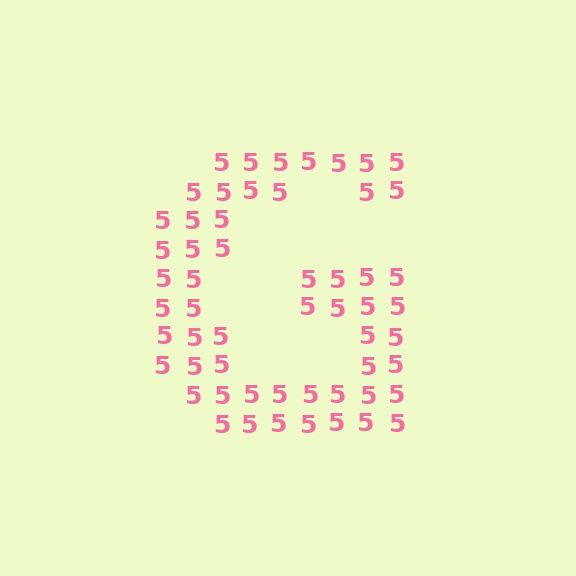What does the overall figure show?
The overall figure shows the letter G.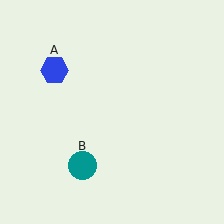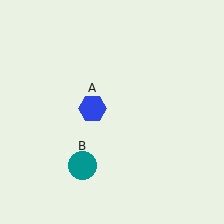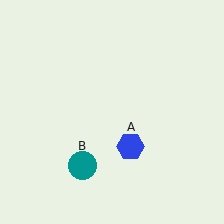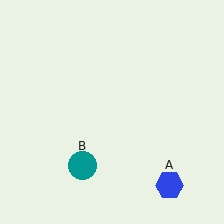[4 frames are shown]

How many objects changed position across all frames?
1 object changed position: blue hexagon (object A).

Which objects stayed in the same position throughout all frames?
Teal circle (object B) remained stationary.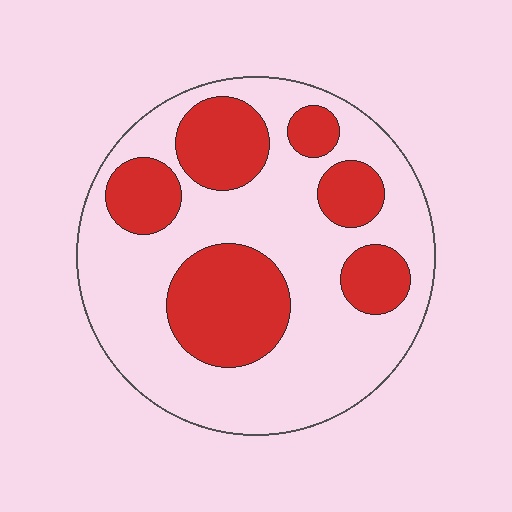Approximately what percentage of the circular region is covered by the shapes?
Approximately 35%.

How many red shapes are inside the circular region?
6.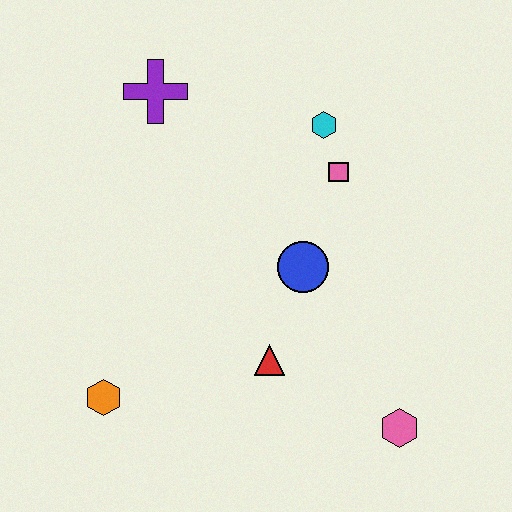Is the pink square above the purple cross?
No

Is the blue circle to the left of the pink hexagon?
Yes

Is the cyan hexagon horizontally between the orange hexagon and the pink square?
Yes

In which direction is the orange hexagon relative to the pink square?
The orange hexagon is to the left of the pink square.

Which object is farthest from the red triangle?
The purple cross is farthest from the red triangle.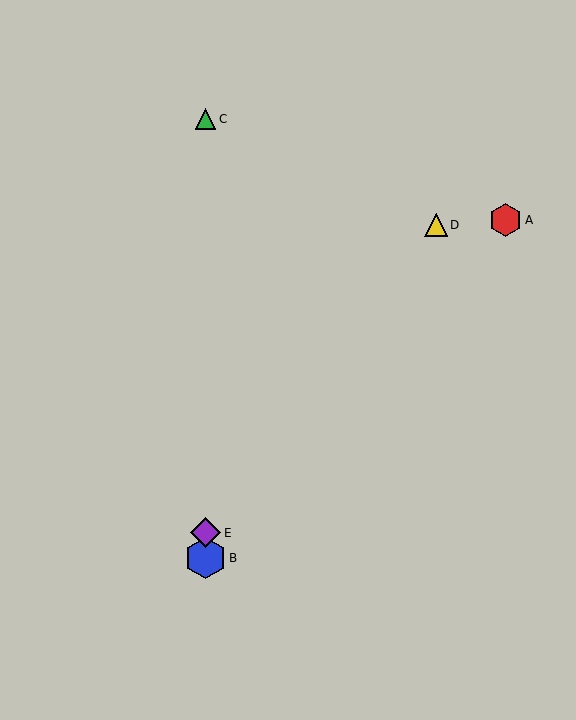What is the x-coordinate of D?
Object D is at x≈436.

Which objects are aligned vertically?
Objects B, C, E are aligned vertically.